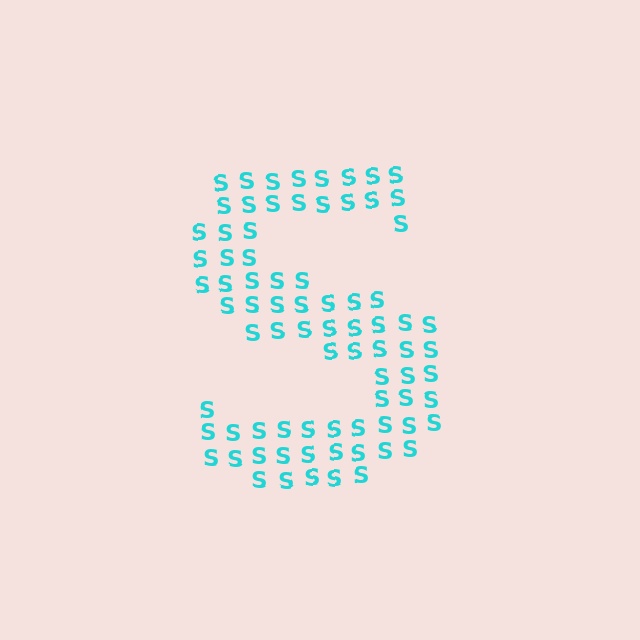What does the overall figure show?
The overall figure shows the letter S.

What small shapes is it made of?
It is made of small letter S's.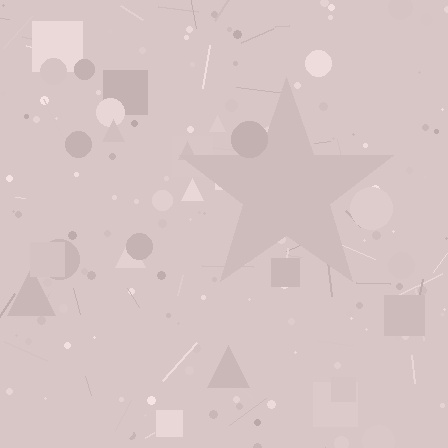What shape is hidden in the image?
A star is hidden in the image.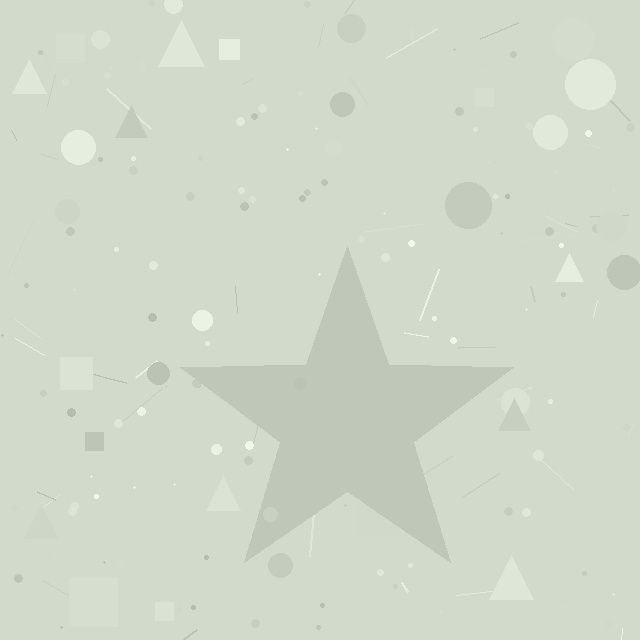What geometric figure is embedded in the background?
A star is embedded in the background.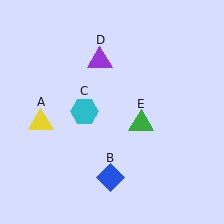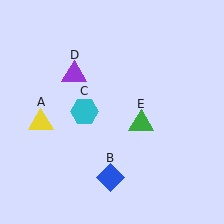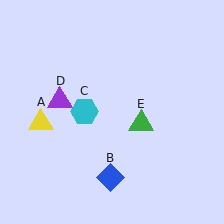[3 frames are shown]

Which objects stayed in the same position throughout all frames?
Yellow triangle (object A) and blue diamond (object B) and cyan hexagon (object C) and green triangle (object E) remained stationary.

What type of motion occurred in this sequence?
The purple triangle (object D) rotated counterclockwise around the center of the scene.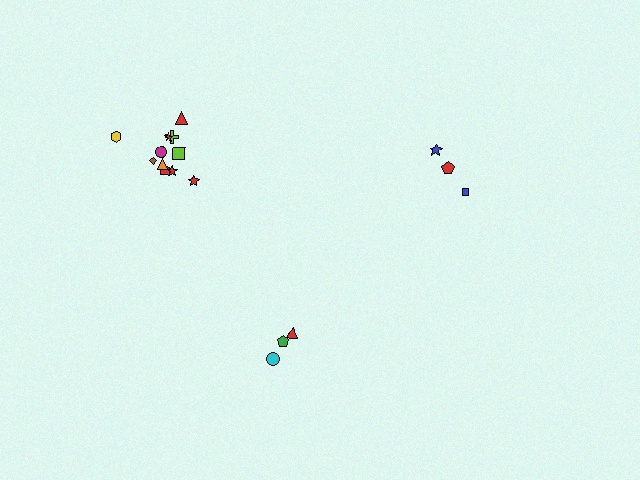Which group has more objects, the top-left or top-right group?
The top-left group.